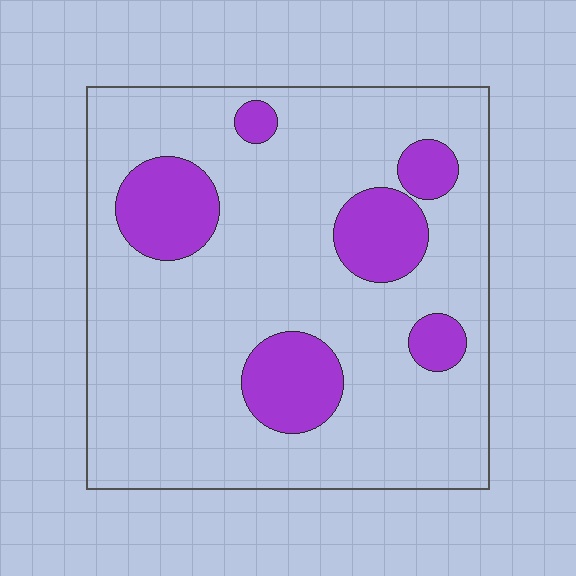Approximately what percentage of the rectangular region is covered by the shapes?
Approximately 20%.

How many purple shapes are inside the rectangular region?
6.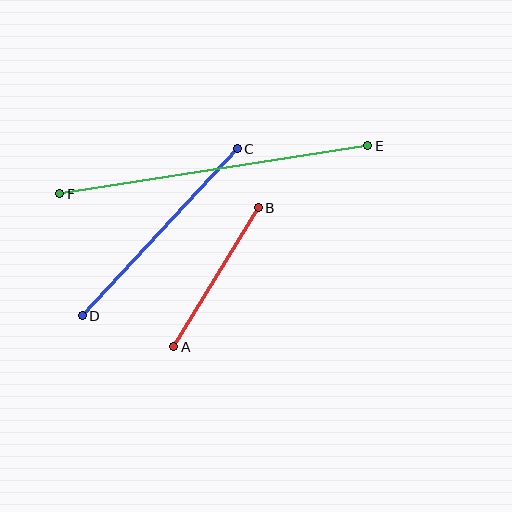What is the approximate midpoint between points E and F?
The midpoint is at approximately (214, 170) pixels.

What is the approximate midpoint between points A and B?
The midpoint is at approximately (216, 277) pixels.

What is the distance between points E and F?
The distance is approximately 312 pixels.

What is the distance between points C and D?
The distance is approximately 227 pixels.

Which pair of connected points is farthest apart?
Points E and F are farthest apart.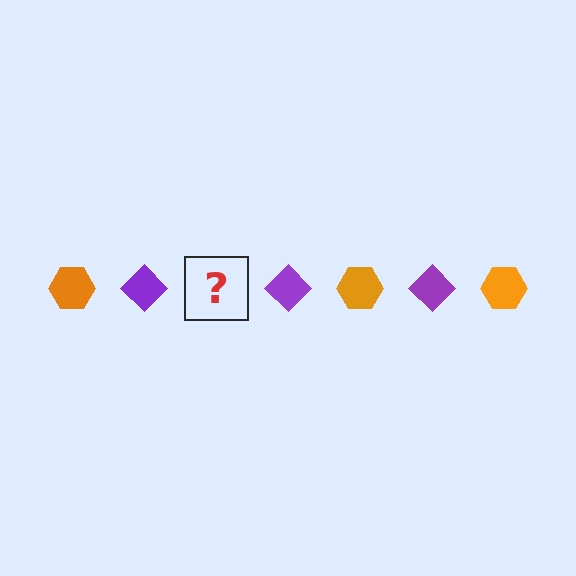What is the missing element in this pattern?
The missing element is an orange hexagon.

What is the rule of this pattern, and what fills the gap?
The rule is that the pattern alternates between orange hexagon and purple diamond. The gap should be filled with an orange hexagon.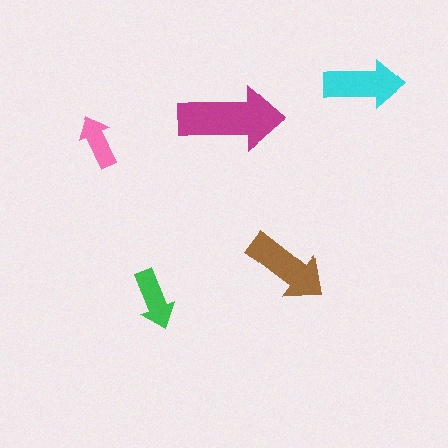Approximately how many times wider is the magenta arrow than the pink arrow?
About 2 times wider.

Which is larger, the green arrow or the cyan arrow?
The cyan one.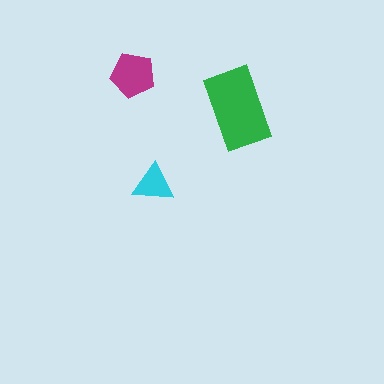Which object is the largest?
The green rectangle.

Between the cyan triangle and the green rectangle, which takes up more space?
The green rectangle.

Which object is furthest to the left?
The magenta pentagon is leftmost.